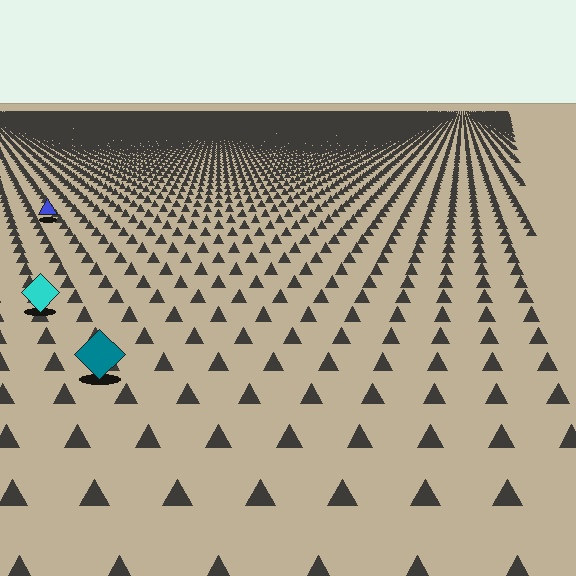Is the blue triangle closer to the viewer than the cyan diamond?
No. The cyan diamond is closer — you can tell from the texture gradient: the ground texture is coarser near it.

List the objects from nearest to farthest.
From nearest to farthest: the teal diamond, the cyan diamond, the blue triangle.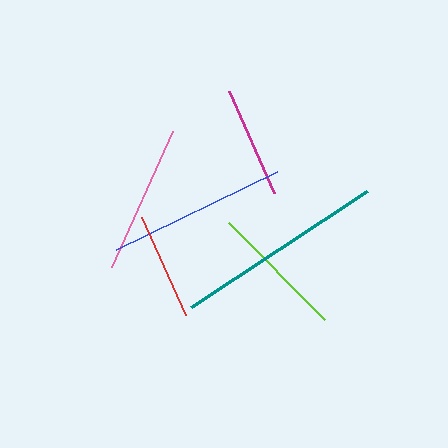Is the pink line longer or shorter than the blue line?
The blue line is longer than the pink line.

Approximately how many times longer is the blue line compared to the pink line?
The blue line is approximately 1.2 times the length of the pink line.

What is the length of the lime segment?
The lime segment is approximately 137 pixels long.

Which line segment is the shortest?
The red line is the shortest at approximately 108 pixels.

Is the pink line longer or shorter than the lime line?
The pink line is longer than the lime line.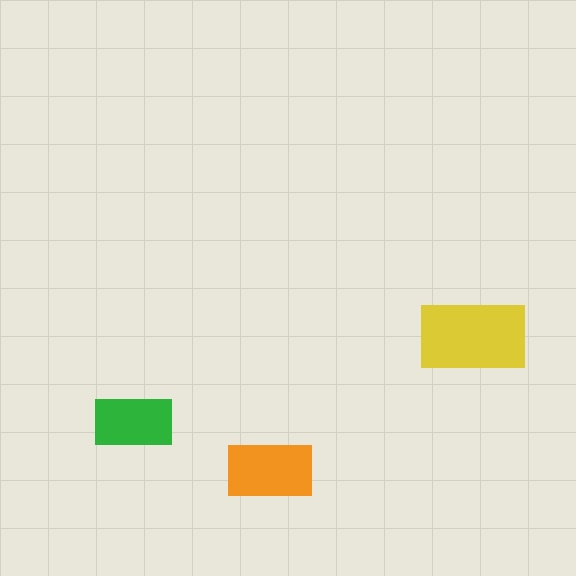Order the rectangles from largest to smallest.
the yellow one, the orange one, the green one.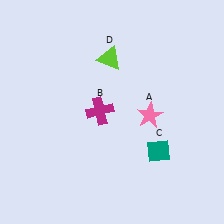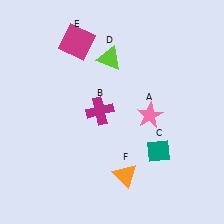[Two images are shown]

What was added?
A magenta square (E), an orange triangle (F) were added in Image 2.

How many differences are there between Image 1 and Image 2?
There are 2 differences between the two images.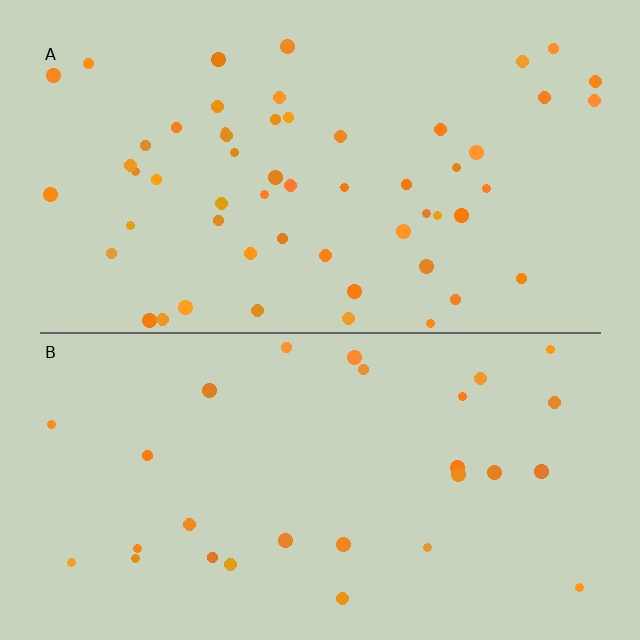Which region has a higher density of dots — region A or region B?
A (the top).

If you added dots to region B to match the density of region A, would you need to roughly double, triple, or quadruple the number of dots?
Approximately double.